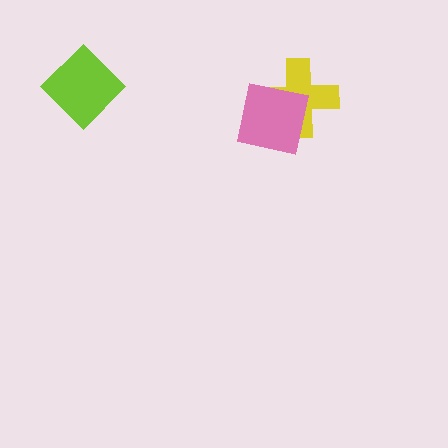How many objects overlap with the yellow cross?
1 object overlaps with the yellow cross.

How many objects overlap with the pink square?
1 object overlaps with the pink square.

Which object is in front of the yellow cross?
The pink square is in front of the yellow cross.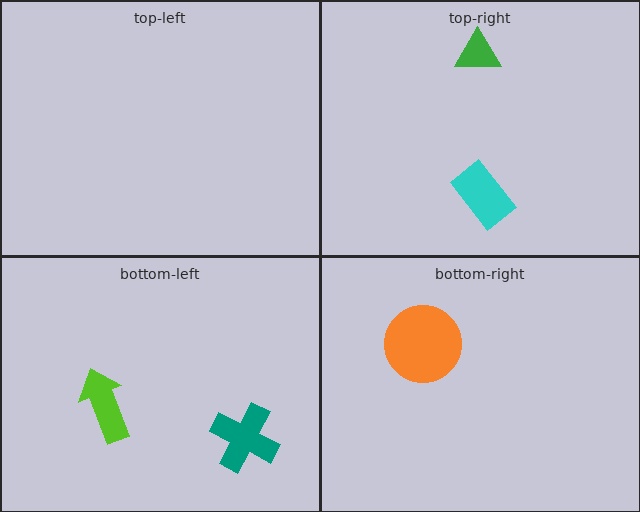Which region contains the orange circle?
The bottom-right region.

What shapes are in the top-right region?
The cyan rectangle, the green triangle.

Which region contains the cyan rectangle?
The top-right region.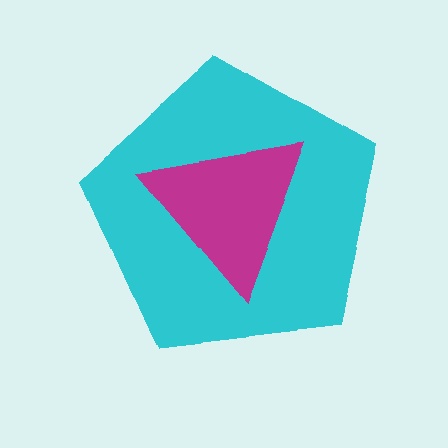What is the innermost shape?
The magenta triangle.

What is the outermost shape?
The cyan pentagon.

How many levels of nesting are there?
2.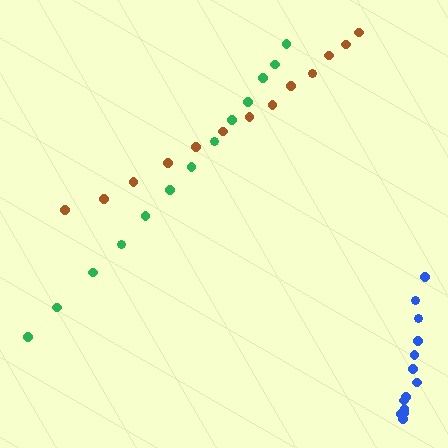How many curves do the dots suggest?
There are 3 distinct paths.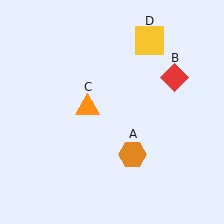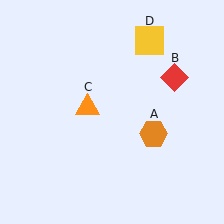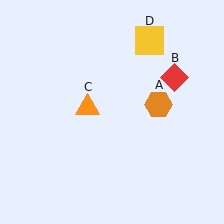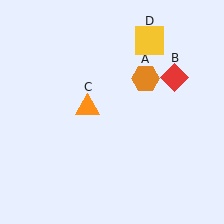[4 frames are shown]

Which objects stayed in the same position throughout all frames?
Red diamond (object B) and orange triangle (object C) and yellow square (object D) remained stationary.